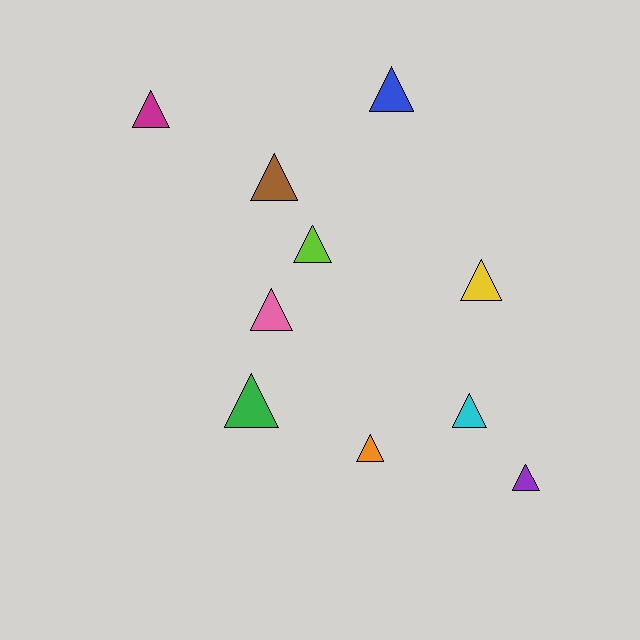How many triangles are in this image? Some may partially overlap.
There are 10 triangles.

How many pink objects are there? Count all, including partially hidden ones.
There is 1 pink object.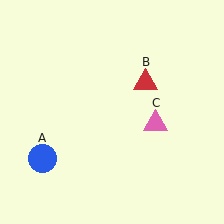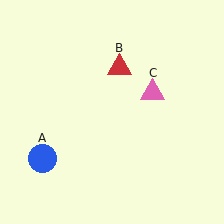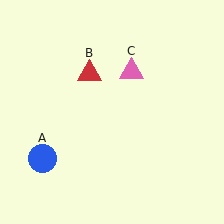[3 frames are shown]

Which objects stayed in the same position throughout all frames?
Blue circle (object A) remained stationary.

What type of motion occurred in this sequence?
The red triangle (object B), pink triangle (object C) rotated counterclockwise around the center of the scene.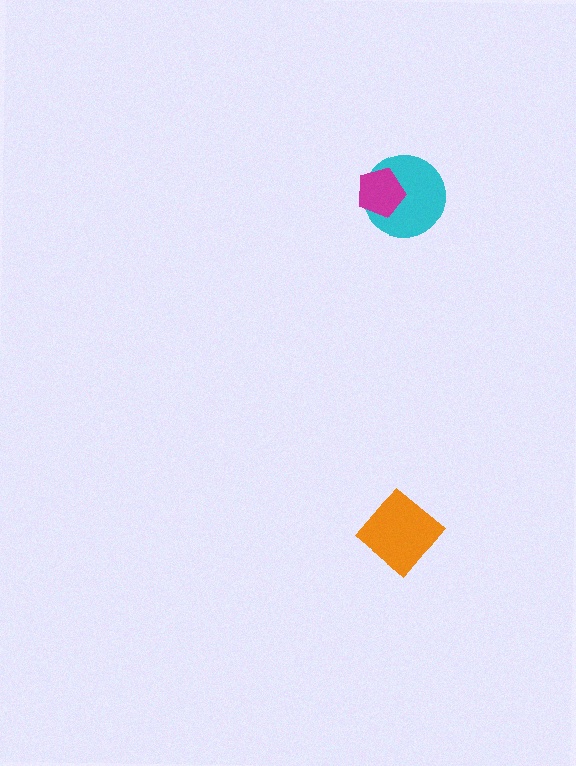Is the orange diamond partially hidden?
No, no other shape covers it.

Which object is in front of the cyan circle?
The magenta pentagon is in front of the cyan circle.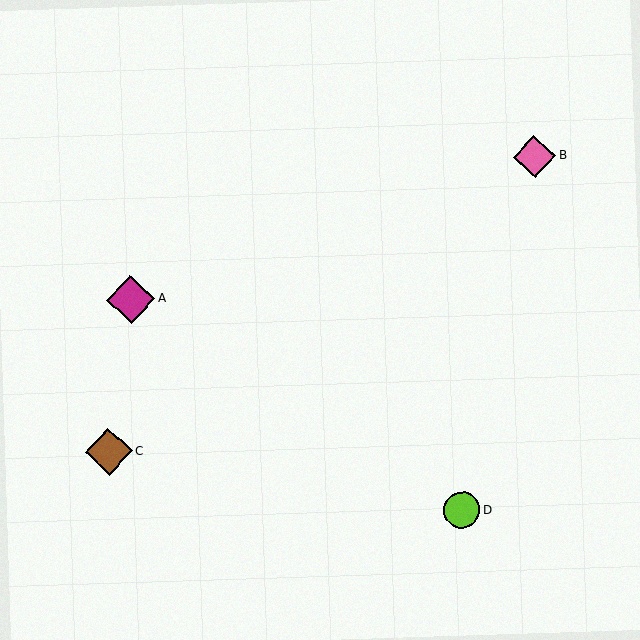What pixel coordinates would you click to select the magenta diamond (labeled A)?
Click at (131, 299) to select the magenta diamond A.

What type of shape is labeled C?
Shape C is a brown diamond.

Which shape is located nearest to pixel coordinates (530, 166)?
The pink diamond (labeled B) at (534, 156) is nearest to that location.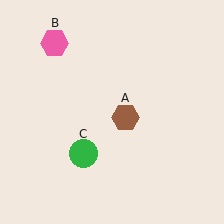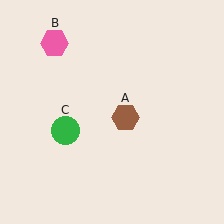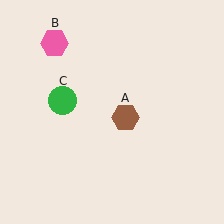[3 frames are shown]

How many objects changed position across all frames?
1 object changed position: green circle (object C).